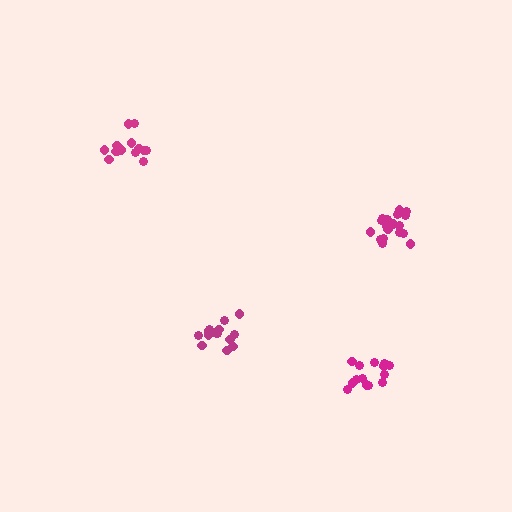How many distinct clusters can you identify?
There are 4 distinct clusters.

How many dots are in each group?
Group 1: 14 dots, Group 2: 18 dots, Group 3: 15 dots, Group 4: 14 dots (61 total).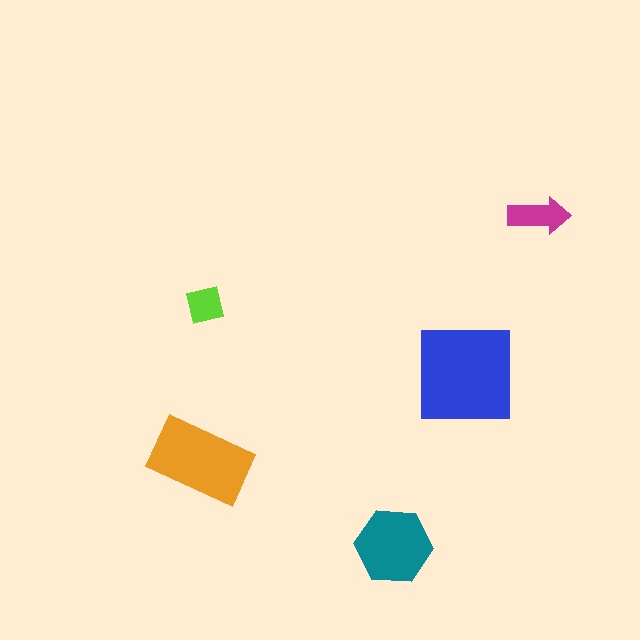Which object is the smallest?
The lime square.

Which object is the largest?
The blue square.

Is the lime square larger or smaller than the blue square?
Smaller.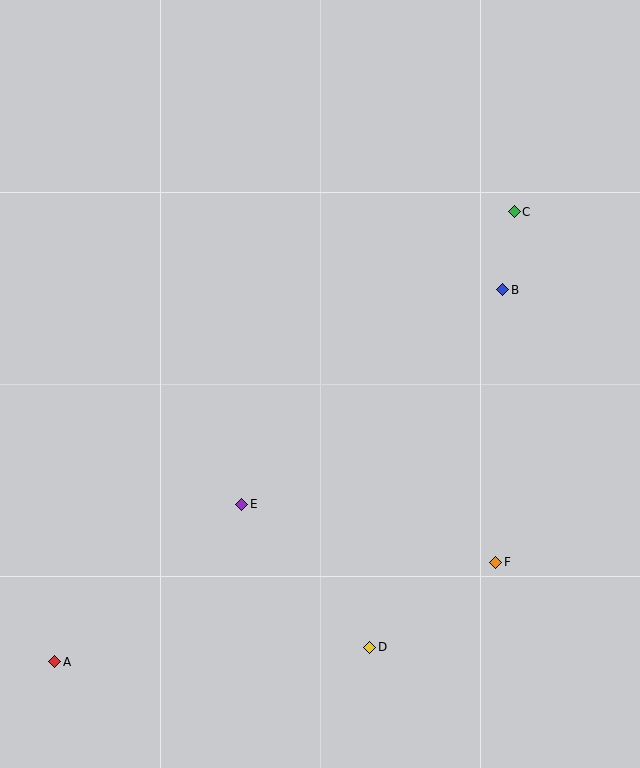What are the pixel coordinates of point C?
Point C is at (514, 212).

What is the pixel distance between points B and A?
The distance between B and A is 582 pixels.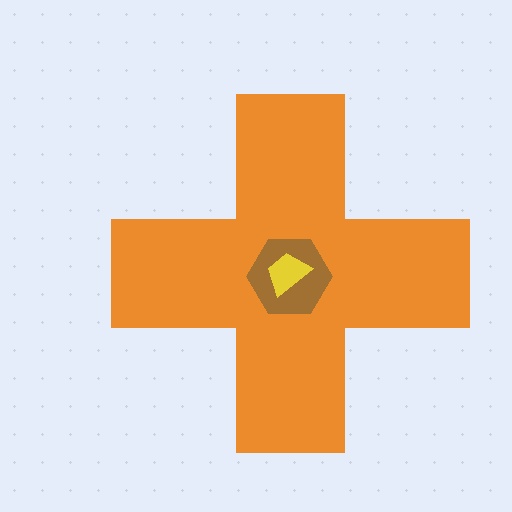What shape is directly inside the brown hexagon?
The yellow trapezoid.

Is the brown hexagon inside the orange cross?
Yes.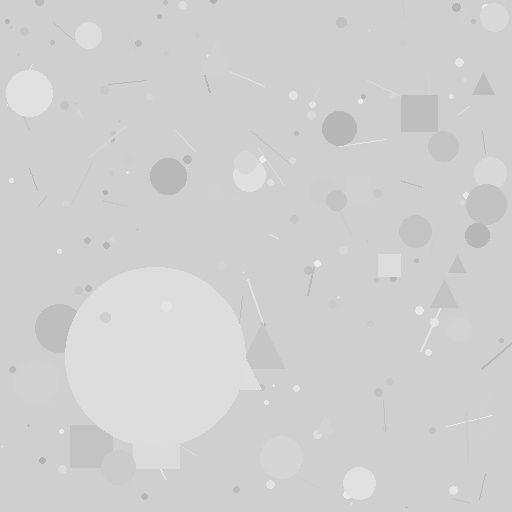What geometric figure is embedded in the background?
A circle is embedded in the background.